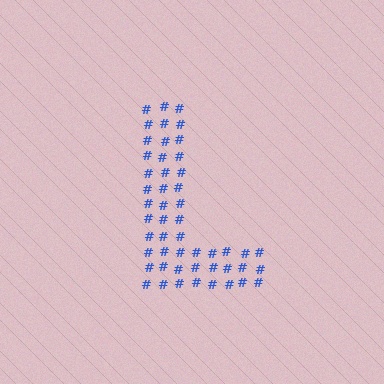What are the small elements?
The small elements are hash symbols.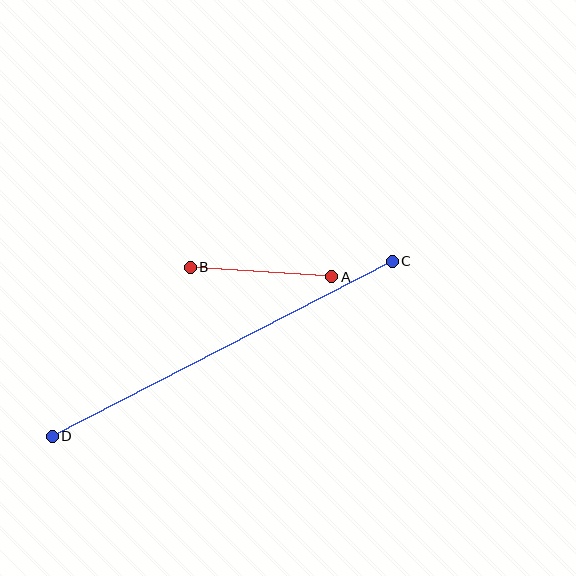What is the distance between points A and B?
The distance is approximately 142 pixels.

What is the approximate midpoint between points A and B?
The midpoint is at approximately (261, 272) pixels.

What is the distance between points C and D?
The distance is approximately 383 pixels.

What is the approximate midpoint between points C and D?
The midpoint is at approximately (222, 349) pixels.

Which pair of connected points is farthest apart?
Points C and D are farthest apart.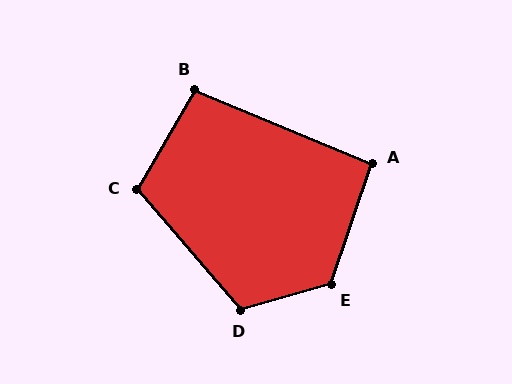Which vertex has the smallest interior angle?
A, at approximately 94 degrees.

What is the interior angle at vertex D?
Approximately 115 degrees (obtuse).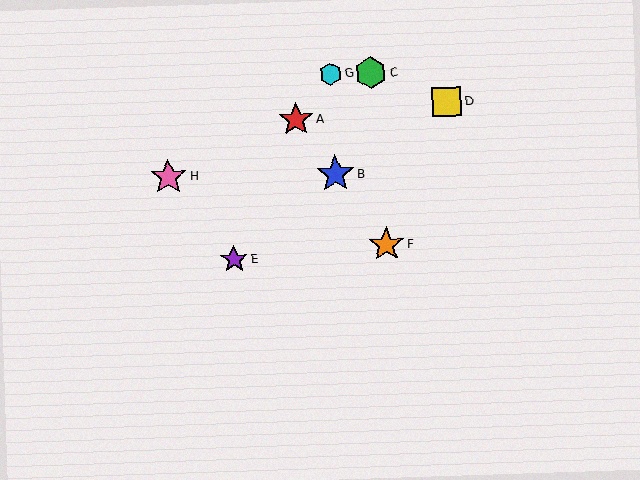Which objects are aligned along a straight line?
Objects A, B, F are aligned along a straight line.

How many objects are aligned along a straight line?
3 objects (A, B, F) are aligned along a straight line.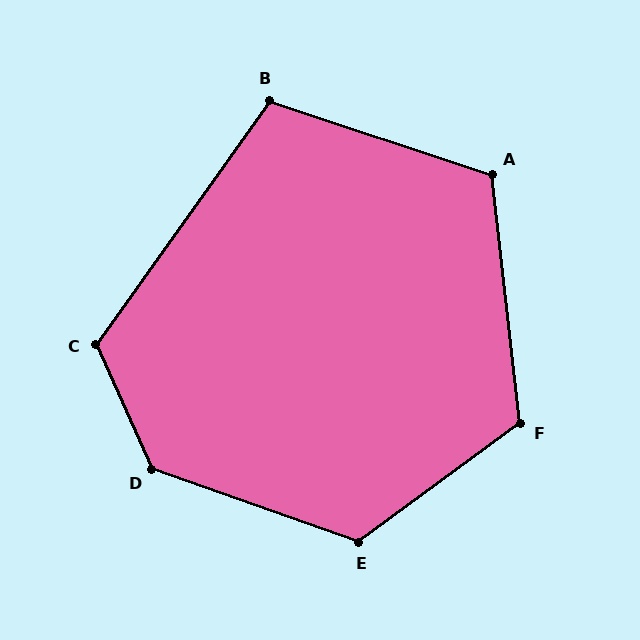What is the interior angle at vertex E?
Approximately 124 degrees (obtuse).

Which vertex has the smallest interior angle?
B, at approximately 107 degrees.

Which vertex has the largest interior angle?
D, at approximately 133 degrees.